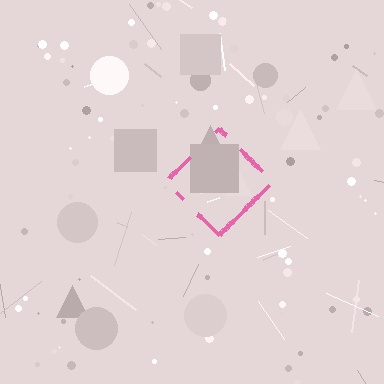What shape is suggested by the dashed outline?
The dashed outline suggests a diamond.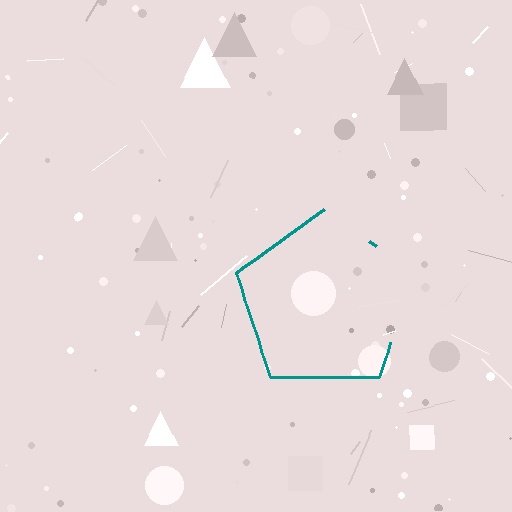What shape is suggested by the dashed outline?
The dashed outline suggests a pentagon.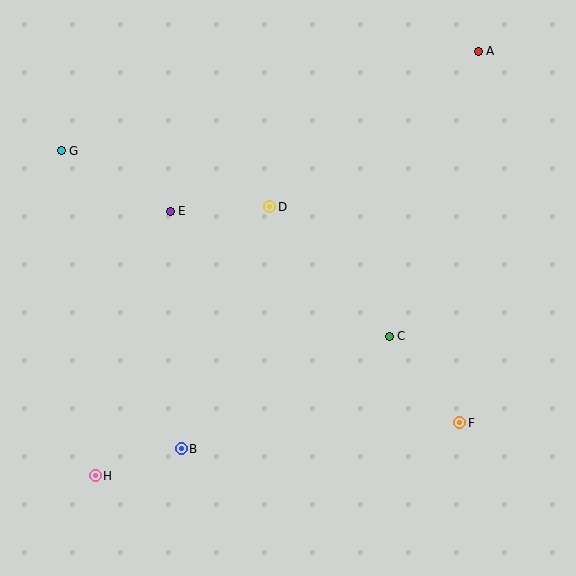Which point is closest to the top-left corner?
Point G is closest to the top-left corner.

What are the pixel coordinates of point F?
Point F is at (459, 423).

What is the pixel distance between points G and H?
The distance between G and H is 327 pixels.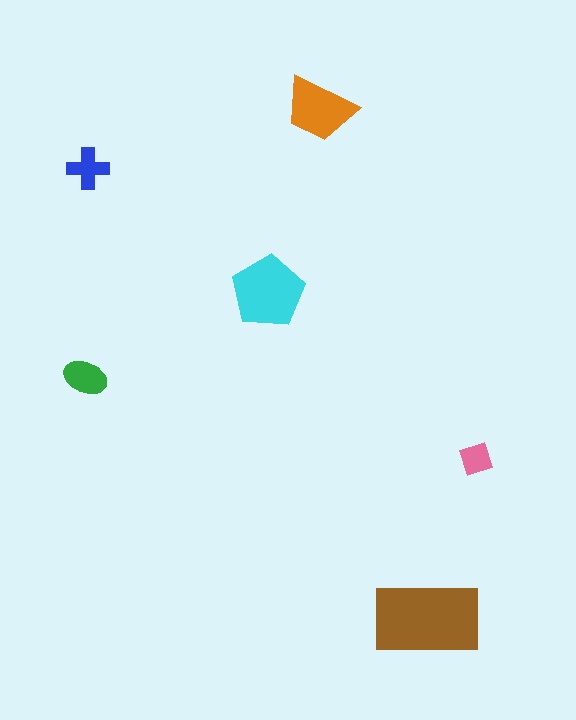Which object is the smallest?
The pink diamond.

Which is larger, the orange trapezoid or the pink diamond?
The orange trapezoid.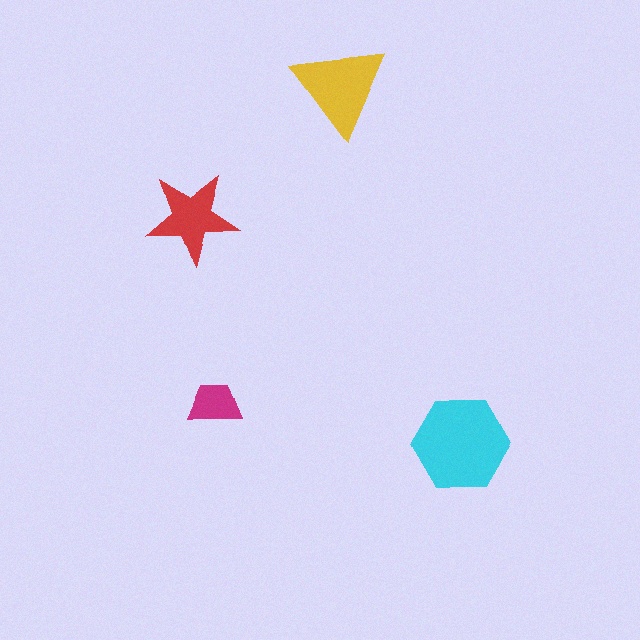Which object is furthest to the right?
The cyan hexagon is rightmost.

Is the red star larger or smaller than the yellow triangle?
Smaller.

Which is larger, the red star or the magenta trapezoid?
The red star.